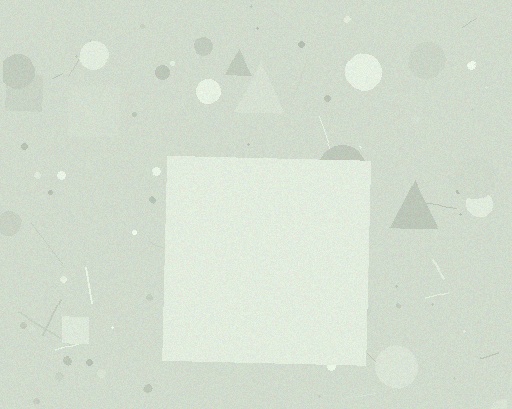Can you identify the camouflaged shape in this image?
The camouflaged shape is a square.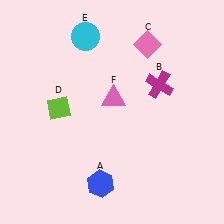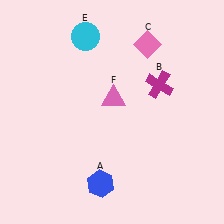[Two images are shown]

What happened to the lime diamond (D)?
The lime diamond (D) was removed in Image 2. It was in the top-left area of Image 1.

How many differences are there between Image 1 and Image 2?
There is 1 difference between the two images.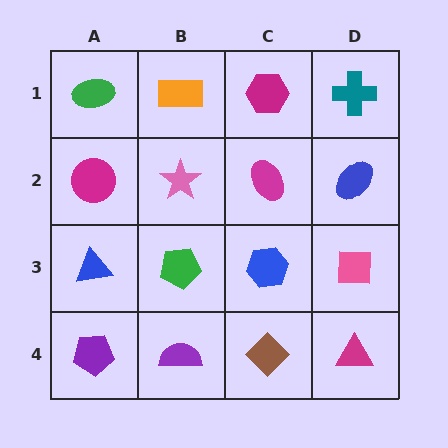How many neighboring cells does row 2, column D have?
3.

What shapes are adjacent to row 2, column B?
An orange rectangle (row 1, column B), a green pentagon (row 3, column B), a magenta circle (row 2, column A), a magenta ellipse (row 2, column C).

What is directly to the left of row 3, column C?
A green pentagon.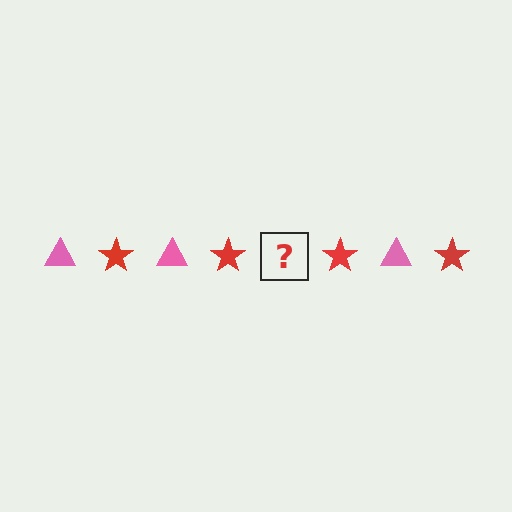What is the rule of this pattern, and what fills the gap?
The rule is that the pattern alternates between pink triangle and red star. The gap should be filled with a pink triangle.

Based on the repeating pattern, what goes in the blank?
The blank should be a pink triangle.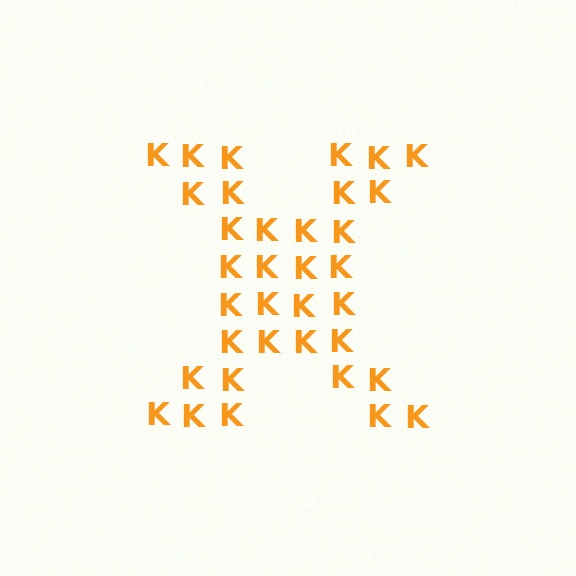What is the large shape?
The large shape is the letter X.